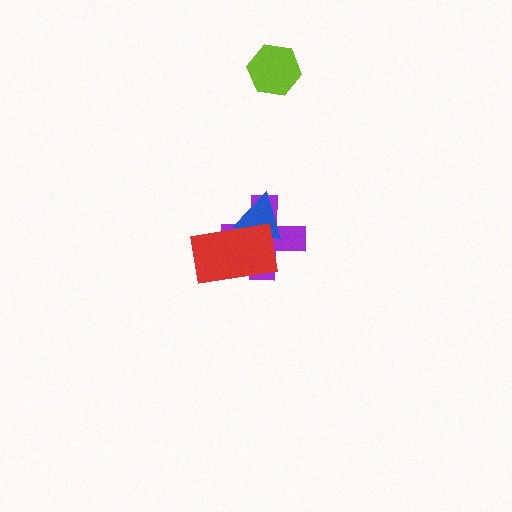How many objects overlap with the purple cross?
2 objects overlap with the purple cross.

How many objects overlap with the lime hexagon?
0 objects overlap with the lime hexagon.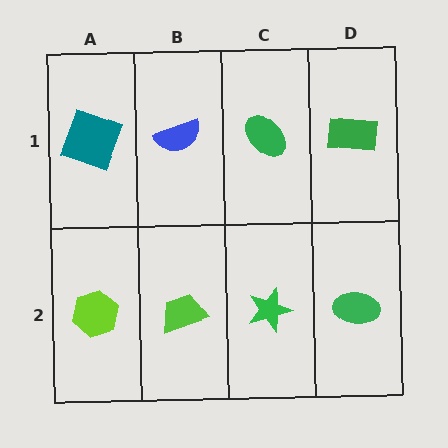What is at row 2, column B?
A lime trapezoid.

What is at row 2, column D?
A green ellipse.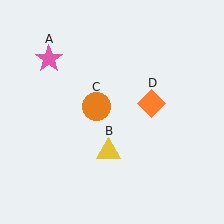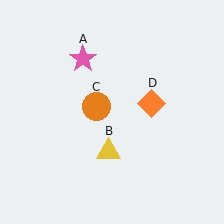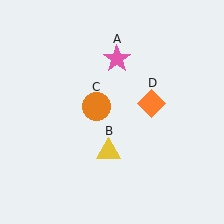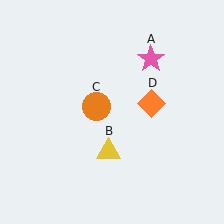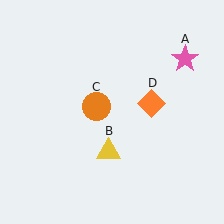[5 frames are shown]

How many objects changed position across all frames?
1 object changed position: pink star (object A).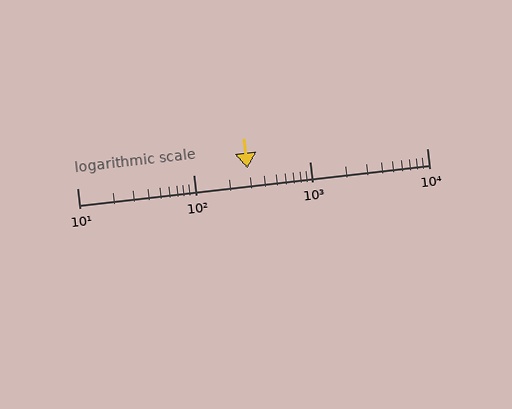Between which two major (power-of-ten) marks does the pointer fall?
The pointer is between 100 and 1000.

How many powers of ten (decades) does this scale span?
The scale spans 3 decades, from 10 to 10000.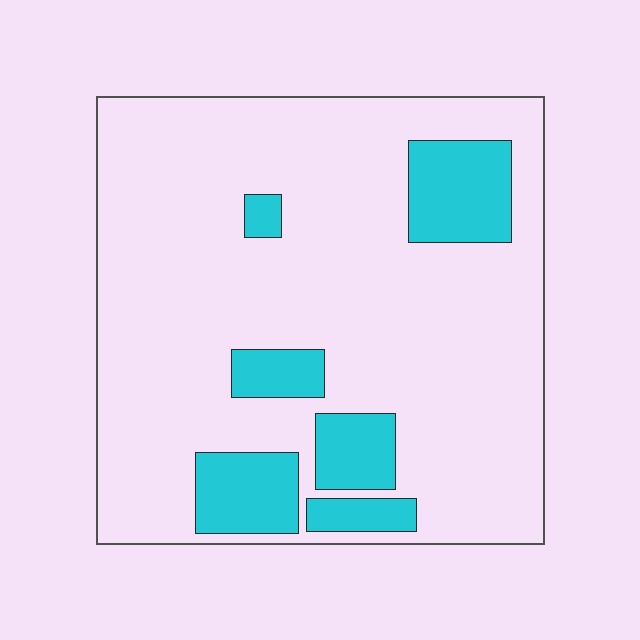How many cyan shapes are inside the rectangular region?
6.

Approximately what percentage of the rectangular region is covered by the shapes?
Approximately 20%.